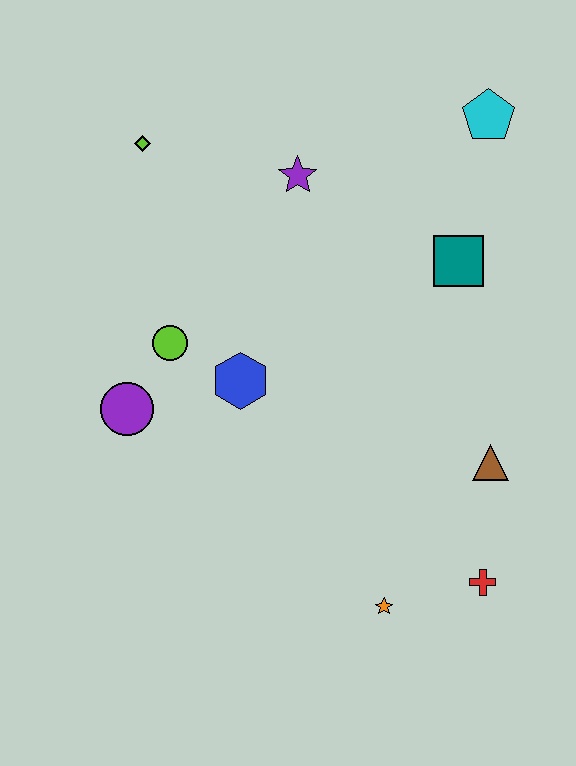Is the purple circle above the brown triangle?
Yes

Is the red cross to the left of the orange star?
No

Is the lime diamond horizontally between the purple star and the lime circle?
No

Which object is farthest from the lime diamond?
The red cross is farthest from the lime diamond.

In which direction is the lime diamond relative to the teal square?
The lime diamond is to the left of the teal square.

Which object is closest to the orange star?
The red cross is closest to the orange star.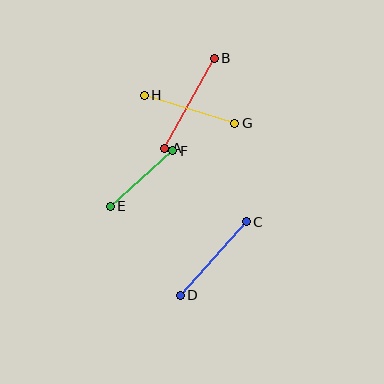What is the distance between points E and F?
The distance is approximately 84 pixels.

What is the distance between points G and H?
The distance is approximately 95 pixels.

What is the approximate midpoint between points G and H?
The midpoint is at approximately (189, 109) pixels.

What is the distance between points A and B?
The distance is approximately 103 pixels.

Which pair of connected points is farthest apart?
Points A and B are farthest apart.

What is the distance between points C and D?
The distance is approximately 99 pixels.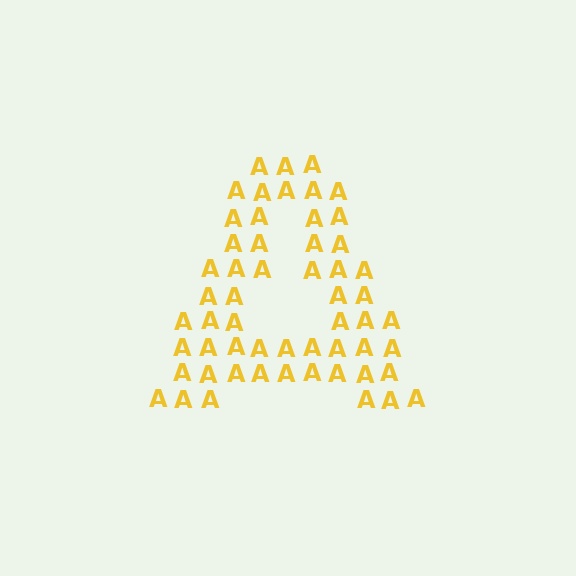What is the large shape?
The large shape is the letter A.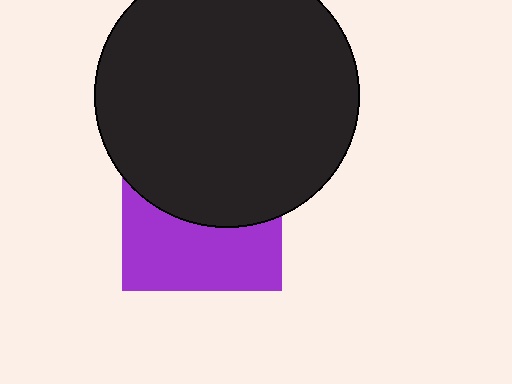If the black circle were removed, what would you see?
You would see the complete purple square.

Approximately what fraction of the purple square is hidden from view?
Roughly 53% of the purple square is hidden behind the black circle.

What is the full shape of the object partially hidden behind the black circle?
The partially hidden object is a purple square.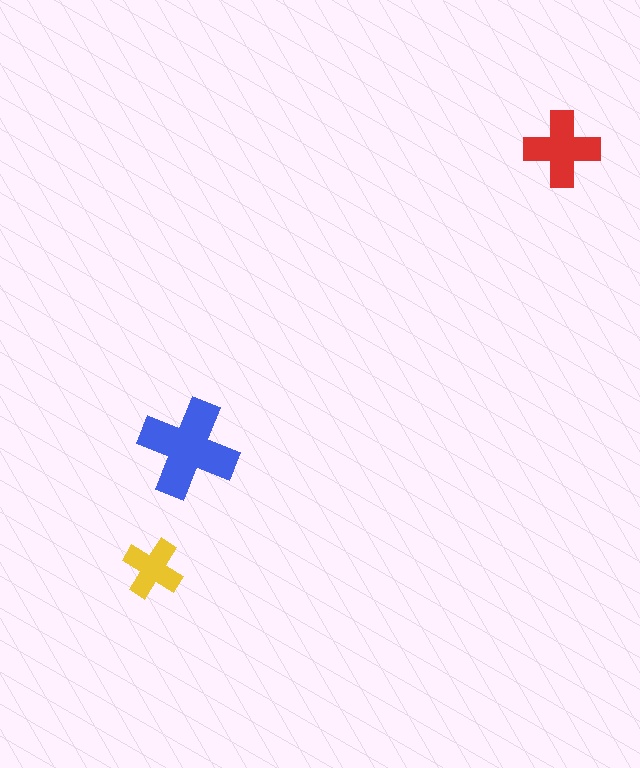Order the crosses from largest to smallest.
the blue one, the red one, the yellow one.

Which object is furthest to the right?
The red cross is rightmost.